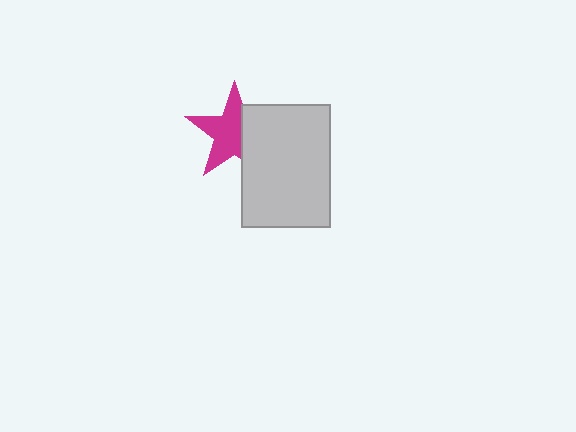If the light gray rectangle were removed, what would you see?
You would see the complete magenta star.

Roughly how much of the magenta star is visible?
About half of it is visible (roughly 64%).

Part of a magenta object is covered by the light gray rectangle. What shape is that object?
It is a star.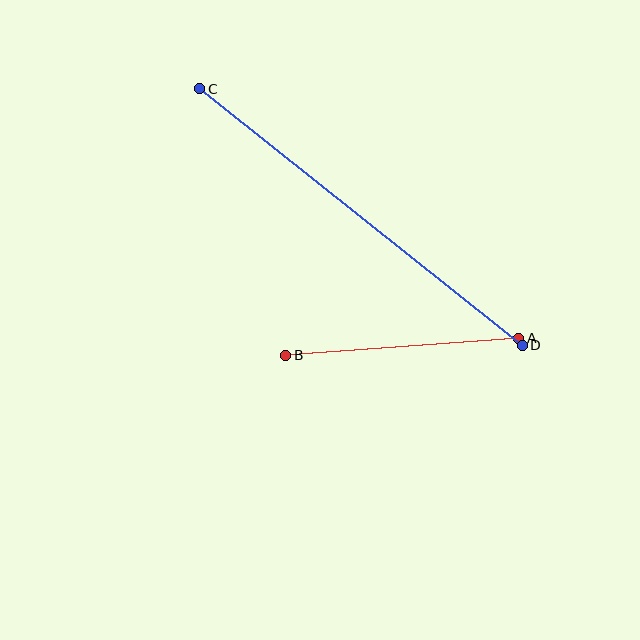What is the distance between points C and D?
The distance is approximately 412 pixels.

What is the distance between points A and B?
The distance is approximately 234 pixels.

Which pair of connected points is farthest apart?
Points C and D are farthest apart.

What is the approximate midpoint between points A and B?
The midpoint is at approximately (402, 347) pixels.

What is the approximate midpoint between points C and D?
The midpoint is at approximately (361, 217) pixels.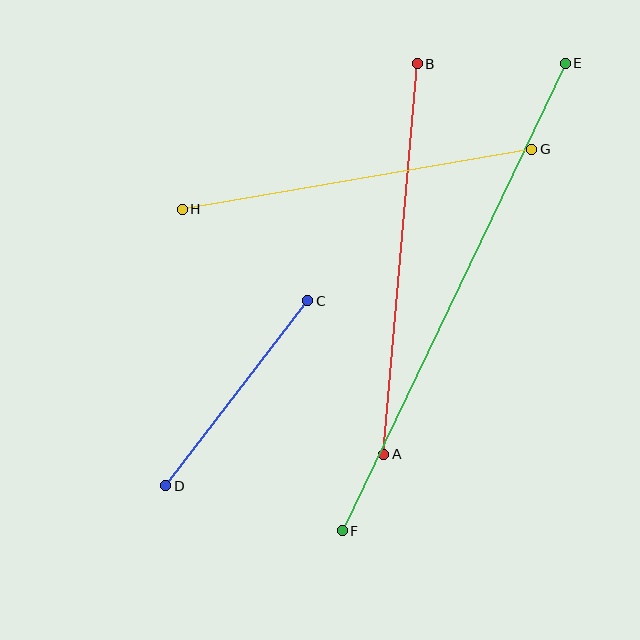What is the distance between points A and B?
The distance is approximately 392 pixels.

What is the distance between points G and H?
The distance is approximately 355 pixels.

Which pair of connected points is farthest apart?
Points E and F are farthest apart.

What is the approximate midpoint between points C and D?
The midpoint is at approximately (237, 393) pixels.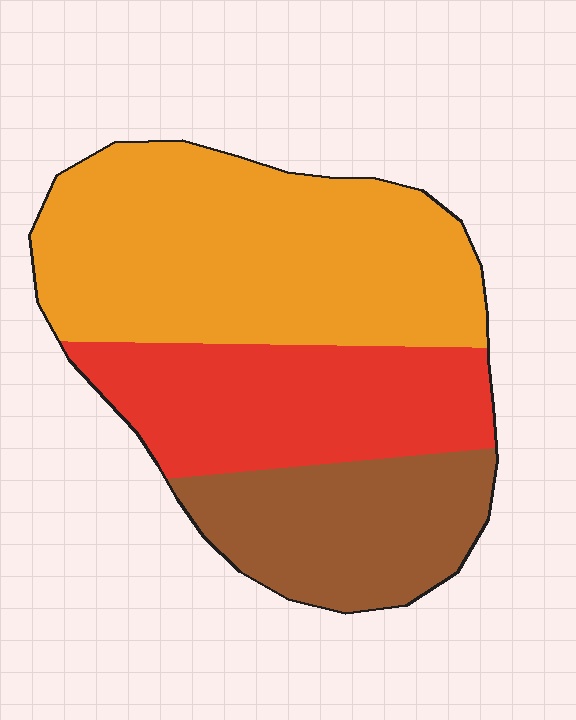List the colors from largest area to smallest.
From largest to smallest: orange, red, brown.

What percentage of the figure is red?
Red takes up between a quarter and a half of the figure.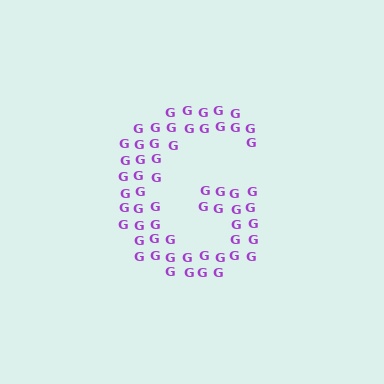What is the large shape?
The large shape is the letter G.